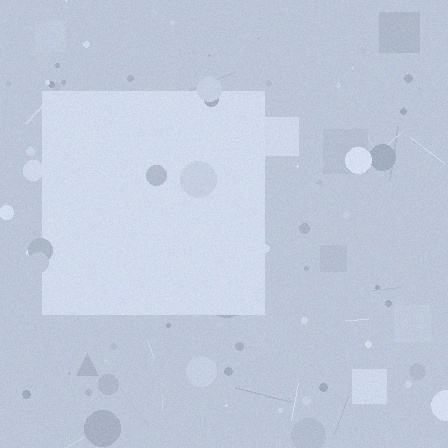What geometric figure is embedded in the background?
A square is embedded in the background.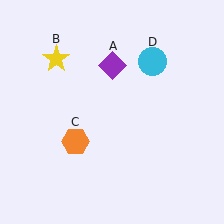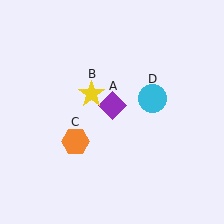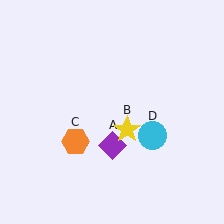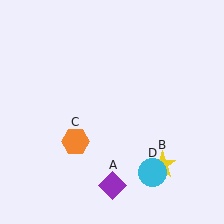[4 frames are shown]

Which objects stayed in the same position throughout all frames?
Orange hexagon (object C) remained stationary.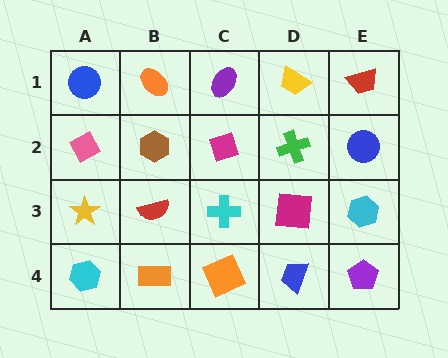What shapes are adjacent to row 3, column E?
A blue circle (row 2, column E), a purple pentagon (row 4, column E), a magenta square (row 3, column D).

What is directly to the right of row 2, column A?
A brown hexagon.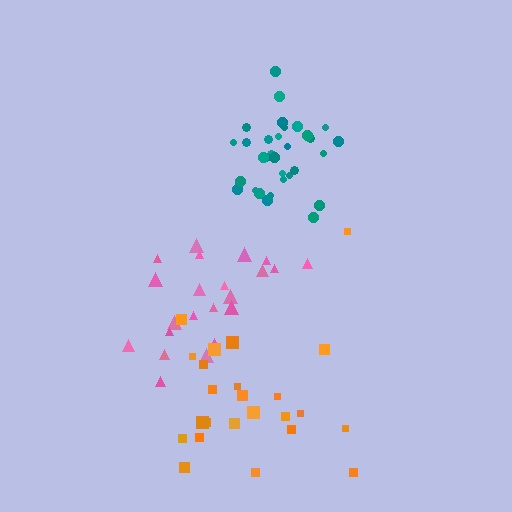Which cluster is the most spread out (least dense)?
Orange.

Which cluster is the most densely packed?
Teal.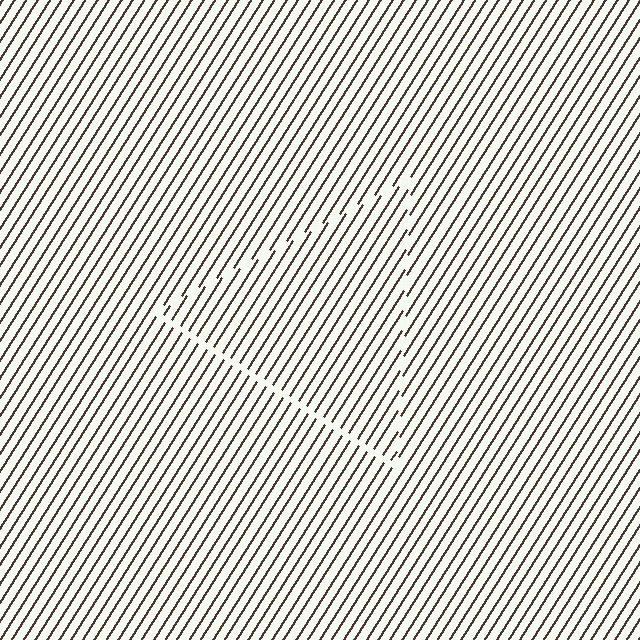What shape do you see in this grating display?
An illusory triangle. The interior of the shape contains the same grating, shifted by half a period — the contour is defined by the phase discontinuity where line-ends from the inner and outer gratings abut.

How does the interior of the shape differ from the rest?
The interior of the shape contains the same grating, shifted by half a period — the contour is defined by the phase discontinuity where line-ends from the inner and outer gratings abut.